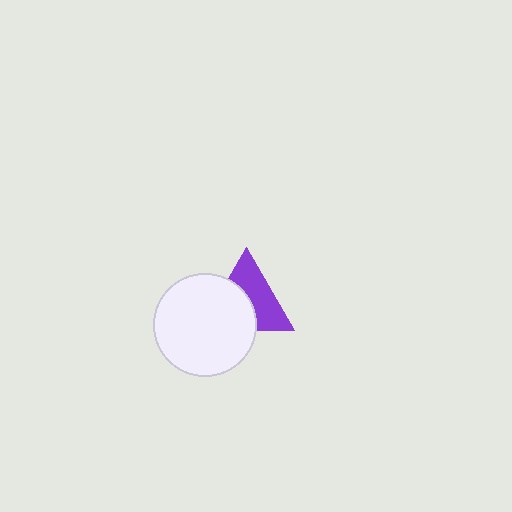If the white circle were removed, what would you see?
You would see the complete purple triangle.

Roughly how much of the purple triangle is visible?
About half of it is visible (roughly 53%).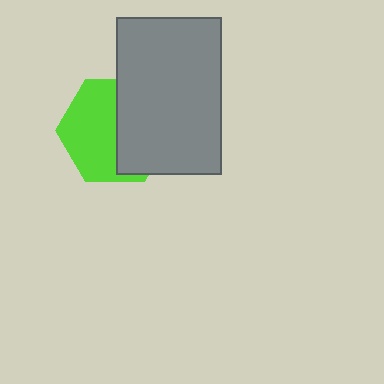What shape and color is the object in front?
The object in front is a gray rectangle.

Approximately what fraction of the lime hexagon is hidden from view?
Roughly 47% of the lime hexagon is hidden behind the gray rectangle.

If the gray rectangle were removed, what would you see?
You would see the complete lime hexagon.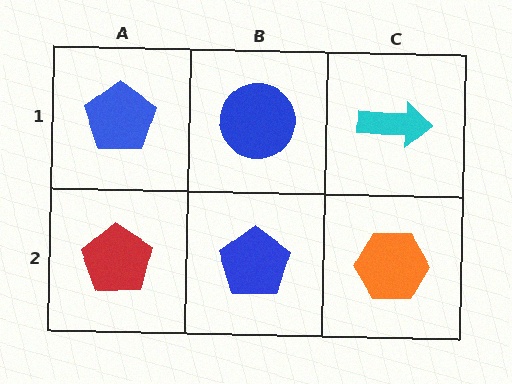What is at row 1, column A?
A blue pentagon.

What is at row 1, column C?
A cyan arrow.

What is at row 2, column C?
An orange hexagon.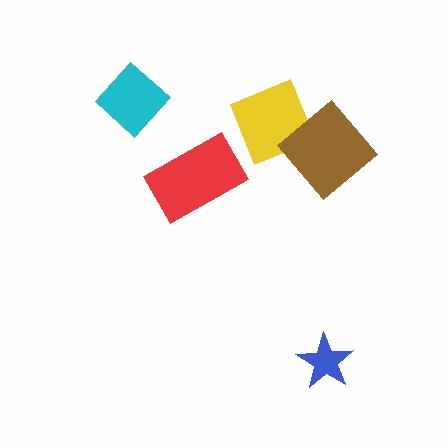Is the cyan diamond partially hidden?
No, no other shape covers it.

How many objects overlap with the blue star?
0 objects overlap with the blue star.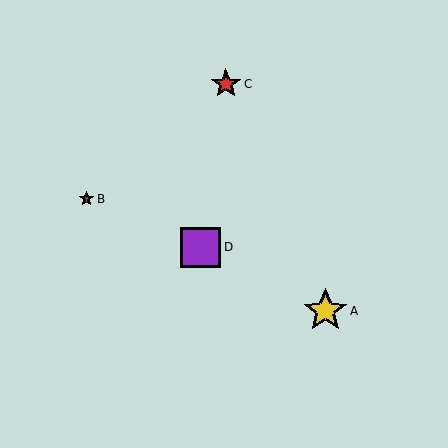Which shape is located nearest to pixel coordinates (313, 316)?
The yellow star (labeled A) at (325, 311) is nearest to that location.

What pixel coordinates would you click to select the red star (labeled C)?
Click at (226, 84) to select the red star C.